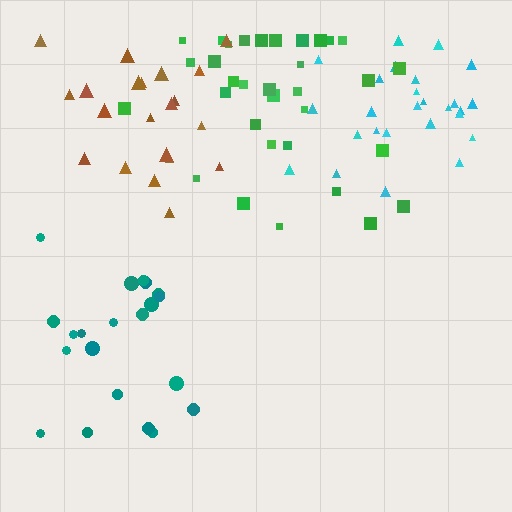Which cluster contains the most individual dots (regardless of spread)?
Green (34).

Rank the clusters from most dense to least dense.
cyan, green, brown, teal.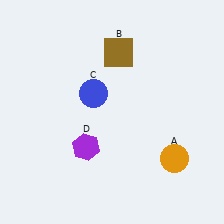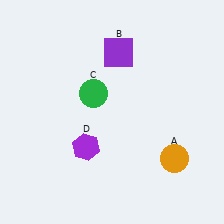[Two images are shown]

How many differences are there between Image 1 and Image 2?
There are 2 differences between the two images.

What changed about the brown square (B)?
In Image 1, B is brown. In Image 2, it changed to purple.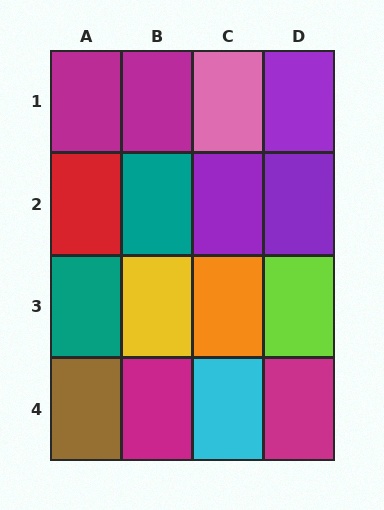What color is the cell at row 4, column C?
Cyan.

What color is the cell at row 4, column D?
Magenta.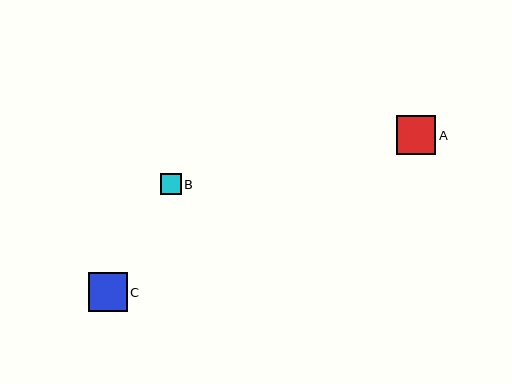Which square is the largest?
Square A is the largest with a size of approximately 39 pixels.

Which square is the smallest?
Square B is the smallest with a size of approximately 21 pixels.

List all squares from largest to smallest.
From largest to smallest: A, C, B.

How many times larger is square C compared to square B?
Square C is approximately 1.8 times the size of square B.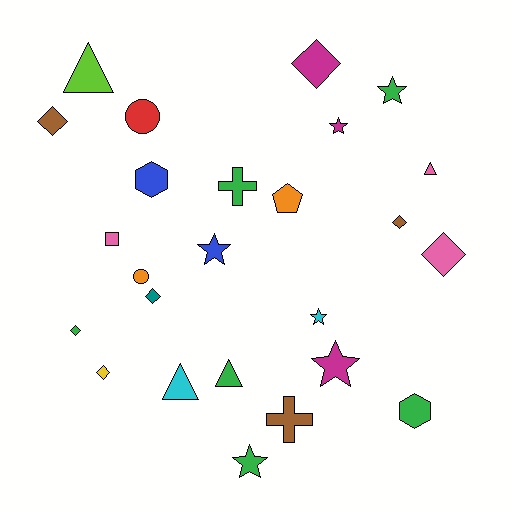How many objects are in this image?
There are 25 objects.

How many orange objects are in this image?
There are 2 orange objects.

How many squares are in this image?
There is 1 square.